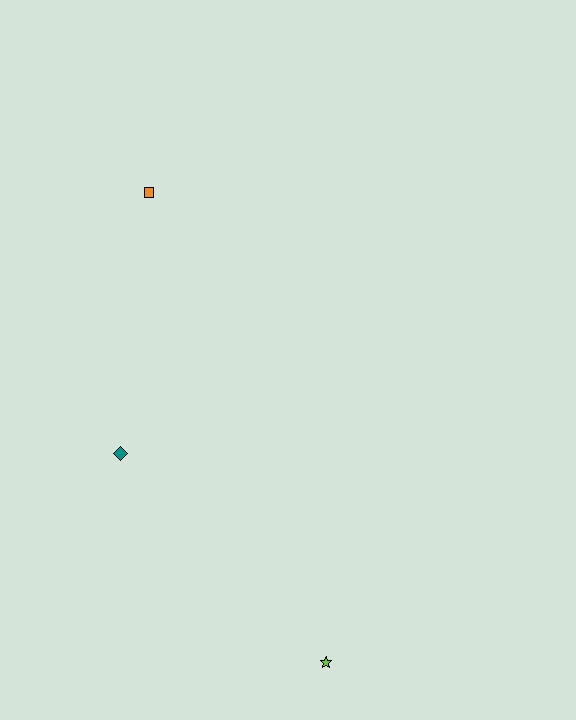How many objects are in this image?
There are 3 objects.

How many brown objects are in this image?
There are no brown objects.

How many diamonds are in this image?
There is 1 diamond.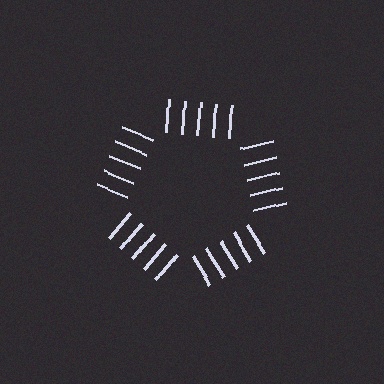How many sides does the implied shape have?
5 sides — the line-ends trace a pentagon.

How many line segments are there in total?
25 — 5 along each of the 5 edges.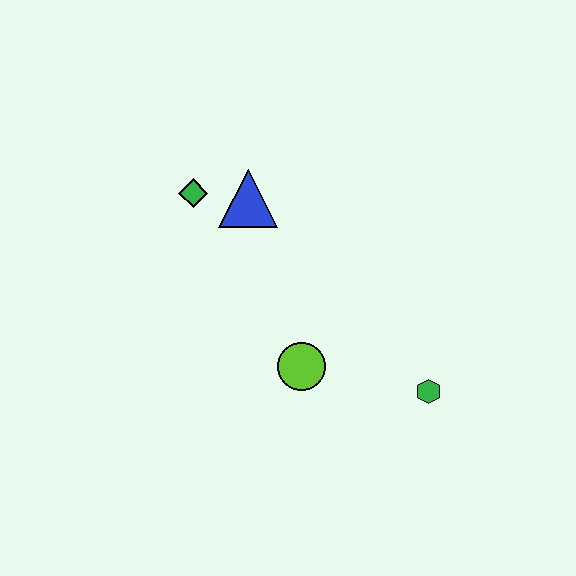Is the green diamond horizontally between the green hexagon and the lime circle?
No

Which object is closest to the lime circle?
The green hexagon is closest to the lime circle.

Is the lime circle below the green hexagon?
No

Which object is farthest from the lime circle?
The green diamond is farthest from the lime circle.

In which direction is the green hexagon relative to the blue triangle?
The green hexagon is below the blue triangle.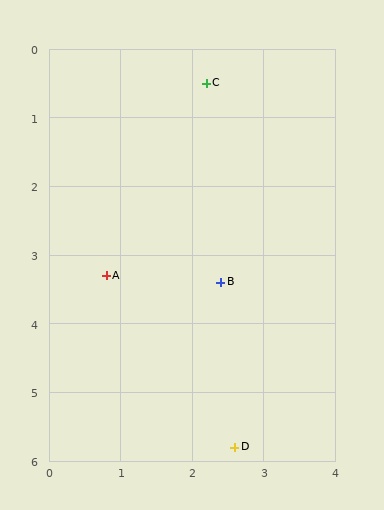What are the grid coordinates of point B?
Point B is at approximately (2.4, 3.4).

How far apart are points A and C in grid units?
Points A and C are about 3.1 grid units apart.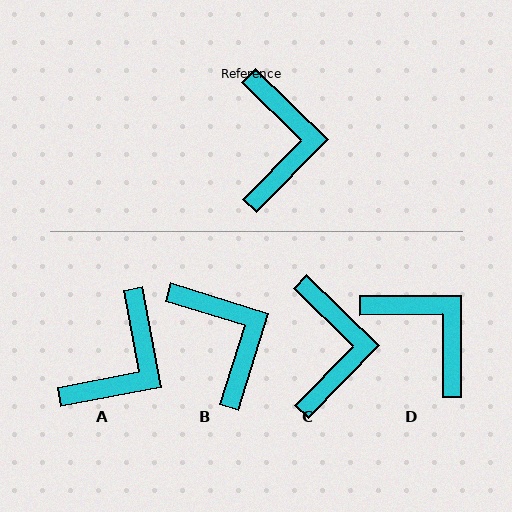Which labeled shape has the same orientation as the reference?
C.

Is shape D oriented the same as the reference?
No, it is off by about 45 degrees.